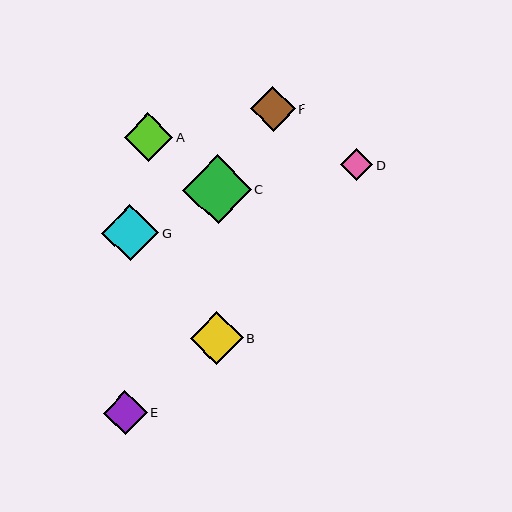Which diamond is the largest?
Diamond C is the largest with a size of approximately 69 pixels.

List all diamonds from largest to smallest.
From largest to smallest: C, G, B, A, F, E, D.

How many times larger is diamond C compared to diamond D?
Diamond C is approximately 2.1 times the size of diamond D.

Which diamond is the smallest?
Diamond D is the smallest with a size of approximately 32 pixels.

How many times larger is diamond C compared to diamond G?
Diamond C is approximately 1.2 times the size of diamond G.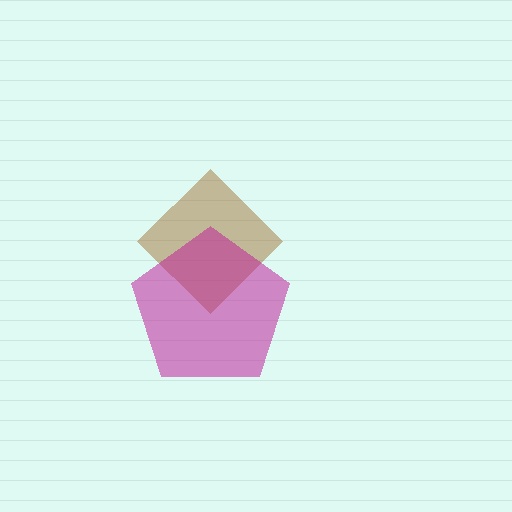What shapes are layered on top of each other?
The layered shapes are: a brown diamond, a magenta pentagon.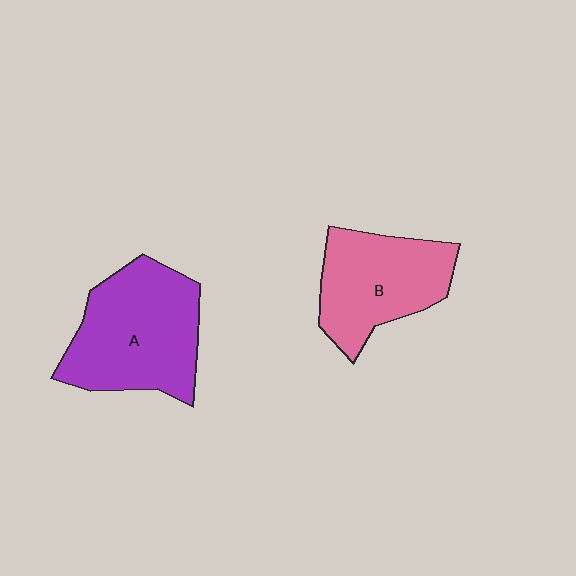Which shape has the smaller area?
Shape B (pink).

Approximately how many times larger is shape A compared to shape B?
Approximately 1.2 times.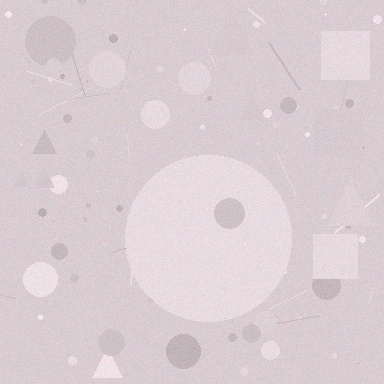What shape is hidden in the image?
A circle is hidden in the image.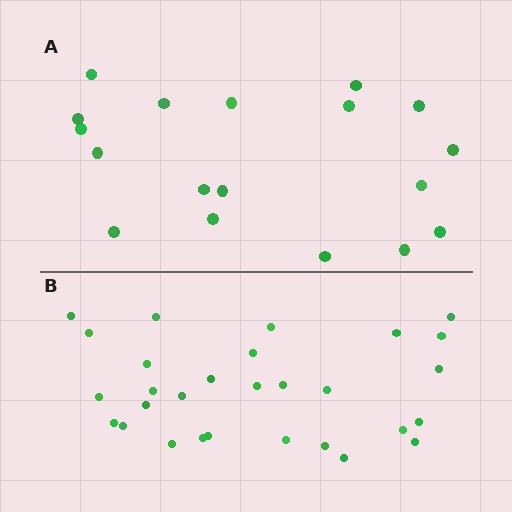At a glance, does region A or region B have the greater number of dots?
Region B (the bottom region) has more dots.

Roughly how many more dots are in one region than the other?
Region B has roughly 12 or so more dots than region A.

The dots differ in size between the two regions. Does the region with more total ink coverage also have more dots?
No. Region A has more total ink coverage because its dots are larger, but region B actually contains more individual dots. Total area can be misleading — the number of items is what matters here.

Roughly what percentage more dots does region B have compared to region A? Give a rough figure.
About 60% more.